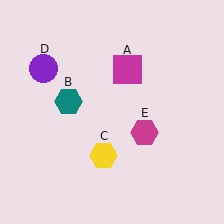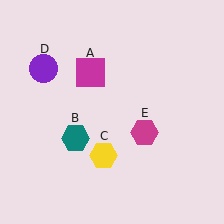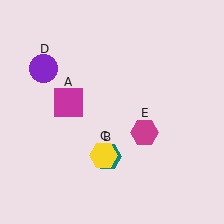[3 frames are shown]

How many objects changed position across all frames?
2 objects changed position: magenta square (object A), teal hexagon (object B).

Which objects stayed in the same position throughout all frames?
Yellow hexagon (object C) and purple circle (object D) and magenta hexagon (object E) remained stationary.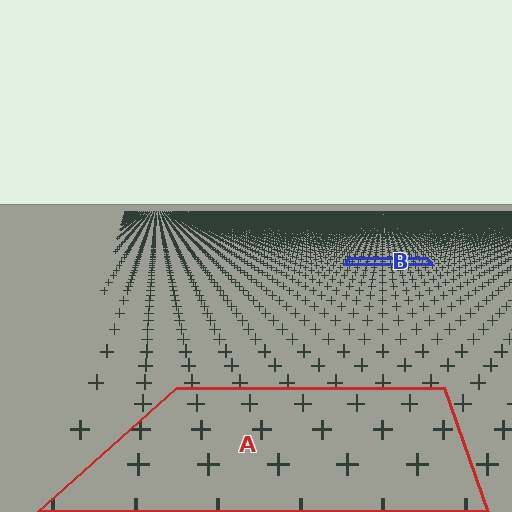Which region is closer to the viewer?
Region A is closer. The texture elements there are larger and more spread out.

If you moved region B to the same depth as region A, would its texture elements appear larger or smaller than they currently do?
They would appear larger. At a closer depth, the same texture elements are projected at a bigger on-screen size.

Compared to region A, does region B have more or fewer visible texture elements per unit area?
Region B has more texture elements per unit area — they are packed more densely because it is farther away.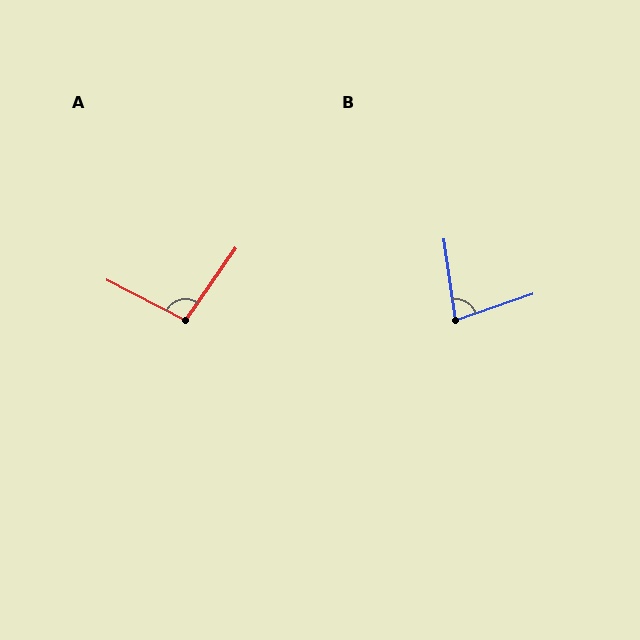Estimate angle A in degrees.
Approximately 98 degrees.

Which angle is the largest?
A, at approximately 98 degrees.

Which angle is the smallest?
B, at approximately 79 degrees.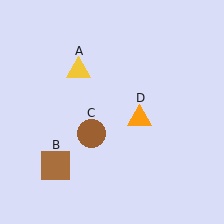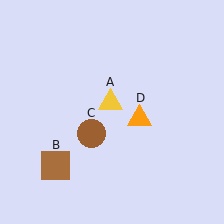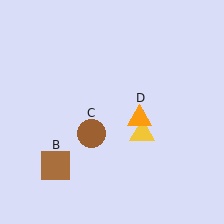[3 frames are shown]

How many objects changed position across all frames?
1 object changed position: yellow triangle (object A).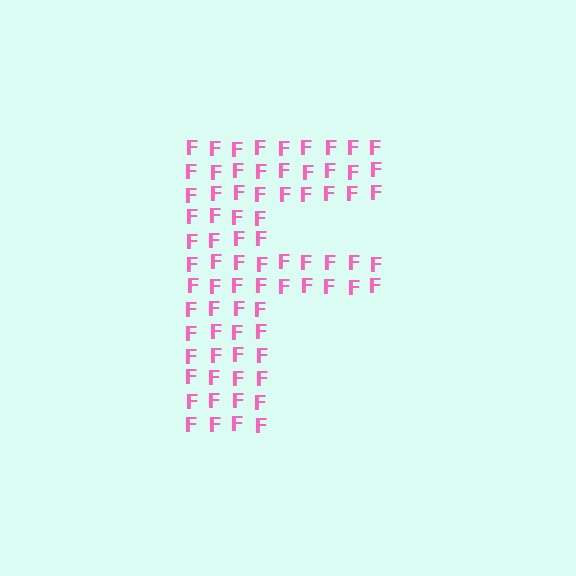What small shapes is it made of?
It is made of small letter F's.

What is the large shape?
The large shape is the letter F.